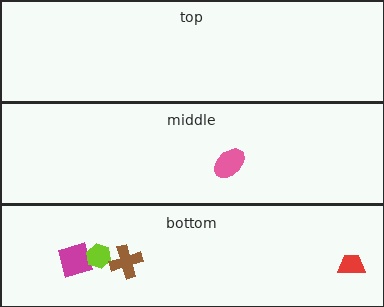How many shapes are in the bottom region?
4.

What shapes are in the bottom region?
The red trapezoid, the magenta square, the lime hexagon, the brown cross.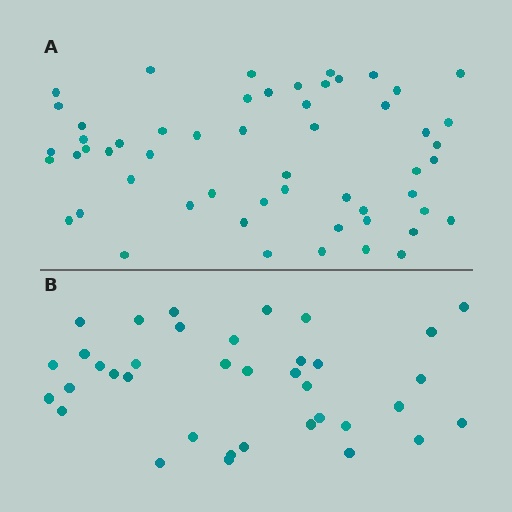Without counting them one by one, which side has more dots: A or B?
Region A (the top region) has more dots.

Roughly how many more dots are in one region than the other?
Region A has approximately 20 more dots than region B.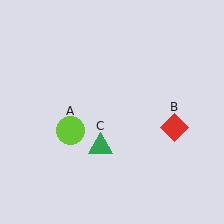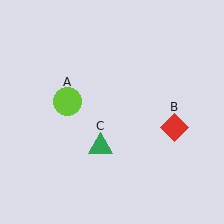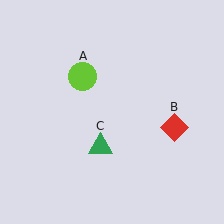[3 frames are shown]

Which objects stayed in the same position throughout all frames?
Red diamond (object B) and green triangle (object C) remained stationary.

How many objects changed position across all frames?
1 object changed position: lime circle (object A).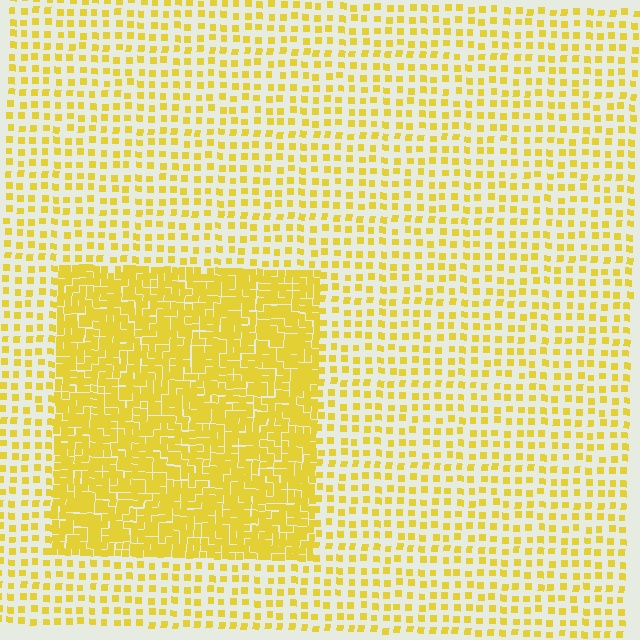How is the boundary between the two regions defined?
The boundary is defined by a change in element density (approximately 2.7x ratio). All elements are the same color, size, and shape.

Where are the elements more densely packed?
The elements are more densely packed inside the rectangle boundary.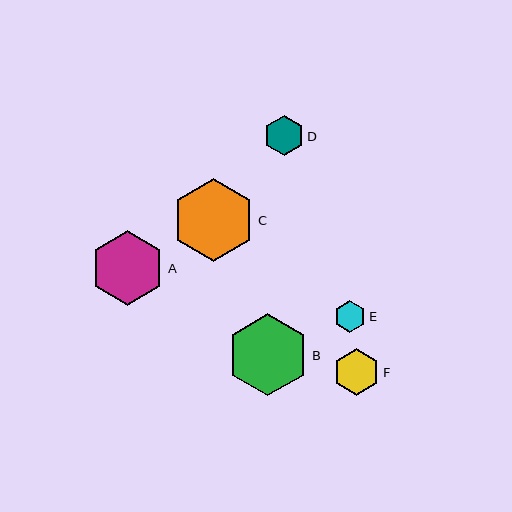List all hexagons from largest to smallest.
From largest to smallest: C, B, A, F, D, E.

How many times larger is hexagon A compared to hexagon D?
Hexagon A is approximately 1.8 times the size of hexagon D.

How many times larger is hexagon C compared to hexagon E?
Hexagon C is approximately 2.6 times the size of hexagon E.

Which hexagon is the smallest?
Hexagon E is the smallest with a size of approximately 32 pixels.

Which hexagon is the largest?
Hexagon C is the largest with a size of approximately 83 pixels.